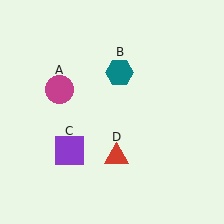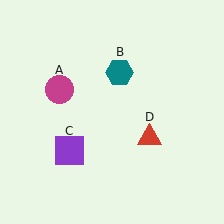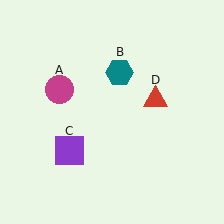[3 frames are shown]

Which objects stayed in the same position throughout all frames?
Magenta circle (object A) and teal hexagon (object B) and purple square (object C) remained stationary.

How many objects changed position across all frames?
1 object changed position: red triangle (object D).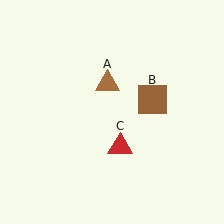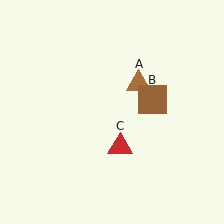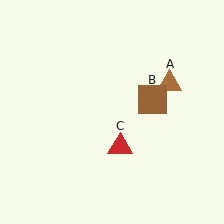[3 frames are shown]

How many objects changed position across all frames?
1 object changed position: brown triangle (object A).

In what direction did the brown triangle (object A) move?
The brown triangle (object A) moved right.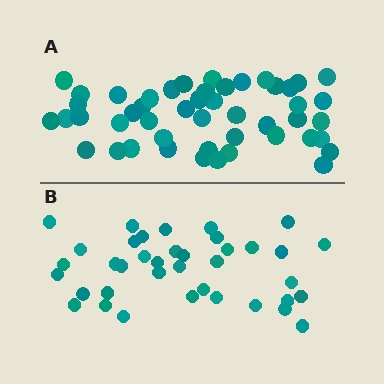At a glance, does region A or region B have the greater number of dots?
Region A (the top region) has more dots.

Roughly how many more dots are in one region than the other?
Region A has roughly 10 or so more dots than region B.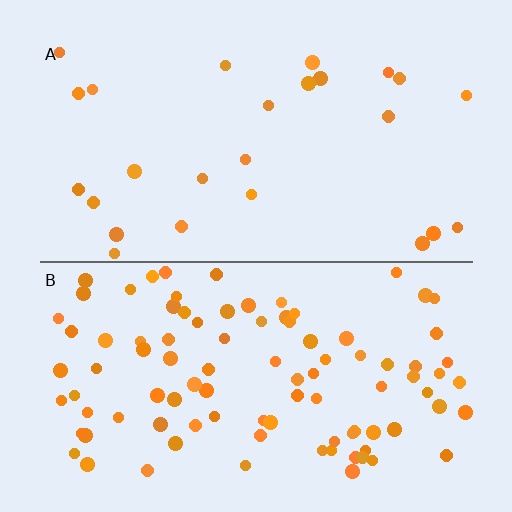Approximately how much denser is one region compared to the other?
Approximately 3.7× — region B over region A.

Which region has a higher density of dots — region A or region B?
B (the bottom).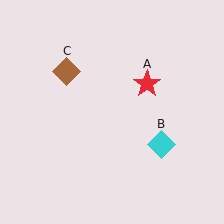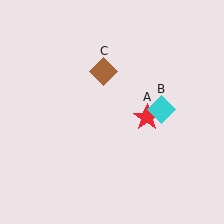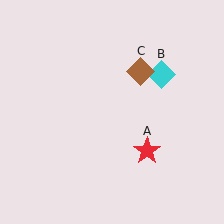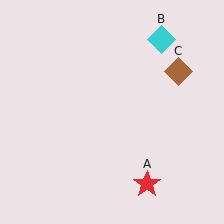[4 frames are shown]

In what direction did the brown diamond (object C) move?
The brown diamond (object C) moved right.